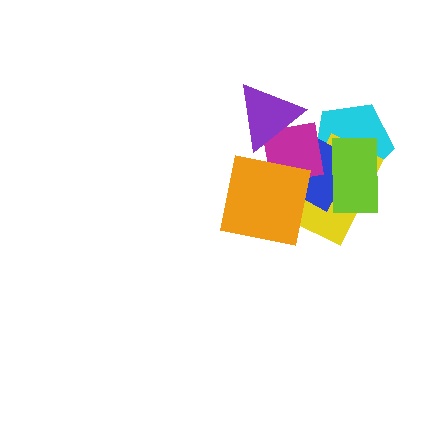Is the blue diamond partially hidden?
Yes, it is partially covered by another shape.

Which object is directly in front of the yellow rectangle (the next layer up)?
The blue diamond is directly in front of the yellow rectangle.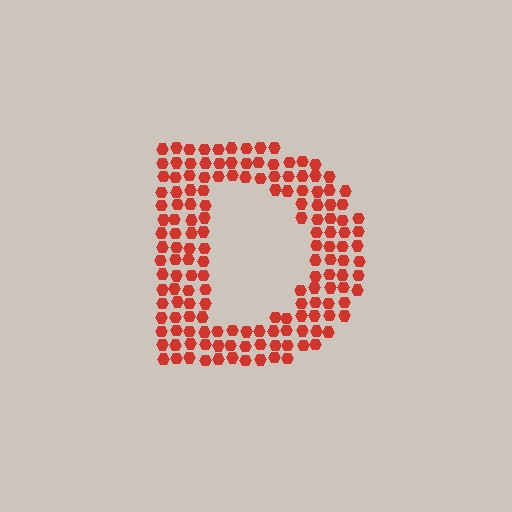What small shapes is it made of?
It is made of small hexagons.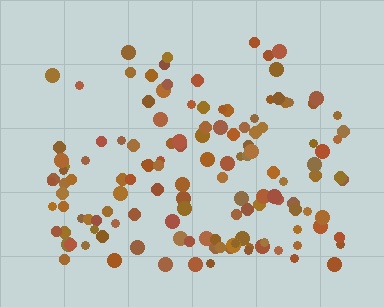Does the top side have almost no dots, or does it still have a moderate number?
Still a moderate number, just noticeably fewer than the bottom.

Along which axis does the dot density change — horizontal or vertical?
Vertical.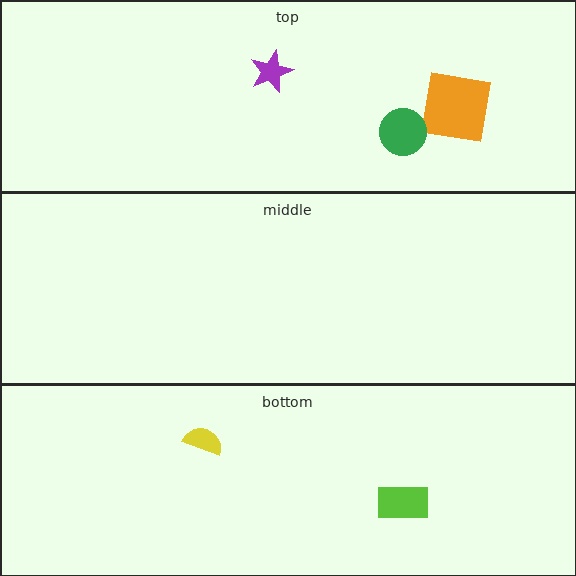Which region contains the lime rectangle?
The bottom region.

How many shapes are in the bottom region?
2.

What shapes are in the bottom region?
The yellow semicircle, the lime rectangle.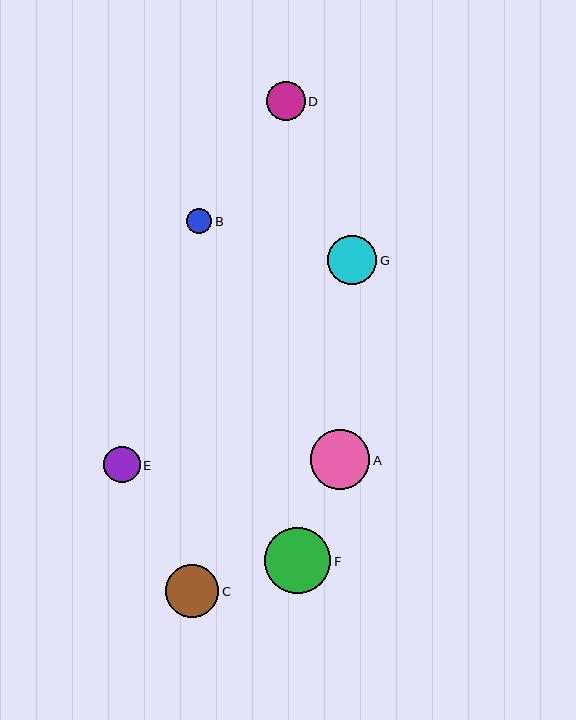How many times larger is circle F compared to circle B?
Circle F is approximately 2.7 times the size of circle B.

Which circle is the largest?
Circle F is the largest with a size of approximately 66 pixels.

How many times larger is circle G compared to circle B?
Circle G is approximately 2.0 times the size of circle B.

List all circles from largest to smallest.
From largest to smallest: F, A, C, G, D, E, B.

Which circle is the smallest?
Circle B is the smallest with a size of approximately 25 pixels.